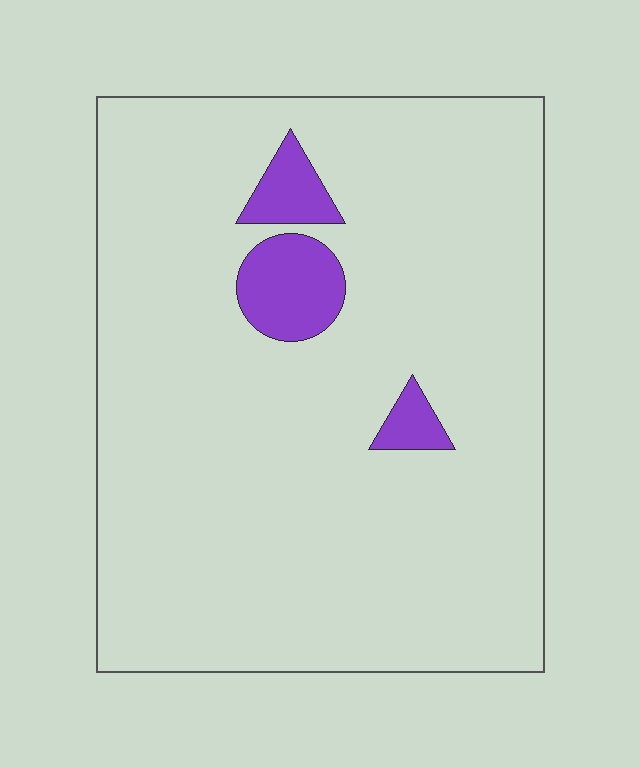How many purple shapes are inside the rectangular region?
3.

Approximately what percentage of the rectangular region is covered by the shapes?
Approximately 5%.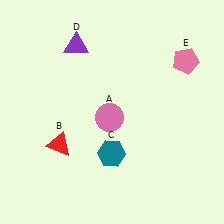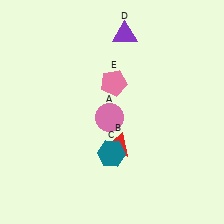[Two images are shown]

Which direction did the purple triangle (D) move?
The purple triangle (D) moved right.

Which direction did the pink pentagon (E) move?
The pink pentagon (E) moved left.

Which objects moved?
The objects that moved are: the red triangle (B), the purple triangle (D), the pink pentagon (E).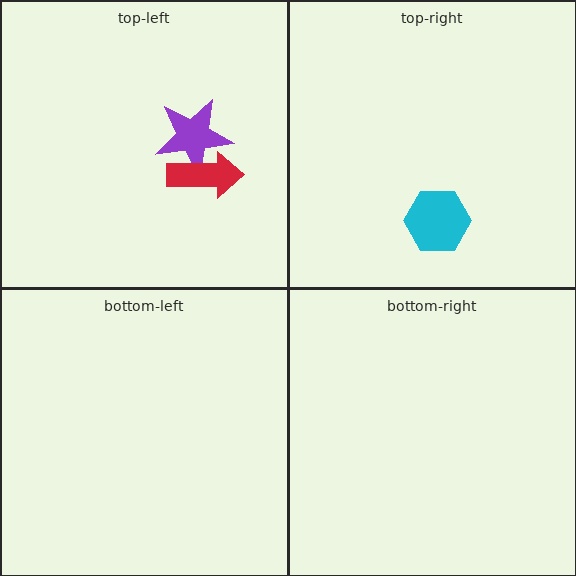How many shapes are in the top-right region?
1.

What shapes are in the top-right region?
The cyan hexagon.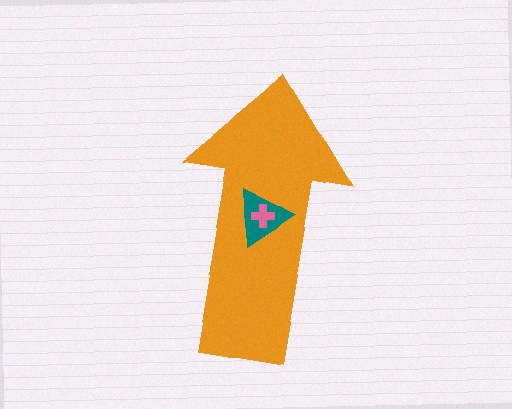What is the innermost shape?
The pink cross.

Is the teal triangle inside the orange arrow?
Yes.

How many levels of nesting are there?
3.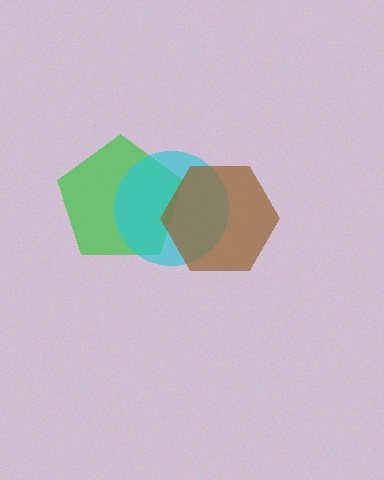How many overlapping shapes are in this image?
There are 3 overlapping shapes in the image.